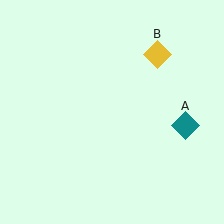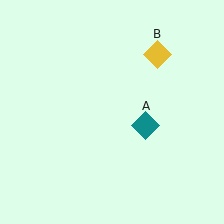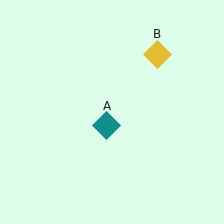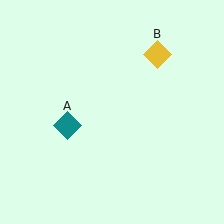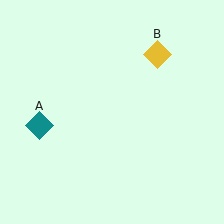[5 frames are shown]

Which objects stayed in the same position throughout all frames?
Yellow diamond (object B) remained stationary.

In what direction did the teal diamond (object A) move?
The teal diamond (object A) moved left.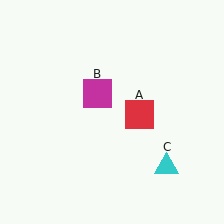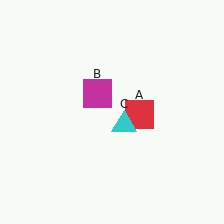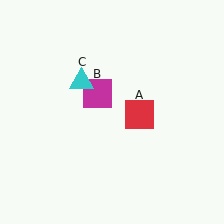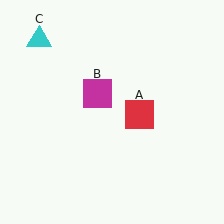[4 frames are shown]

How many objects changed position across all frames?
1 object changed position: cyan triangle (object C).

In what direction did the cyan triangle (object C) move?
The cyan triangle (object C) moved up and to the left.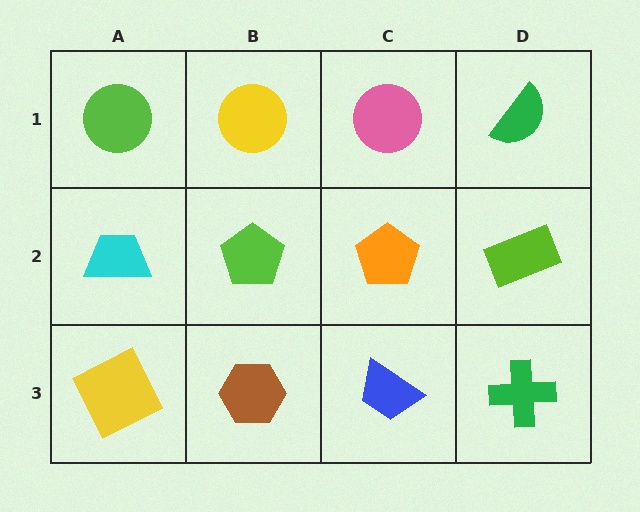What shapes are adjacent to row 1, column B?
A lime pentagon (row 2, column B), a lime circle (row 1, column A), a pink circle (row 1, column C).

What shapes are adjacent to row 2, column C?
A pink circle (row 1, column C), a blue trapezoid (row 3, column C), a lime pentagon (row 2, column B), a lime rectangle (row 2, column D).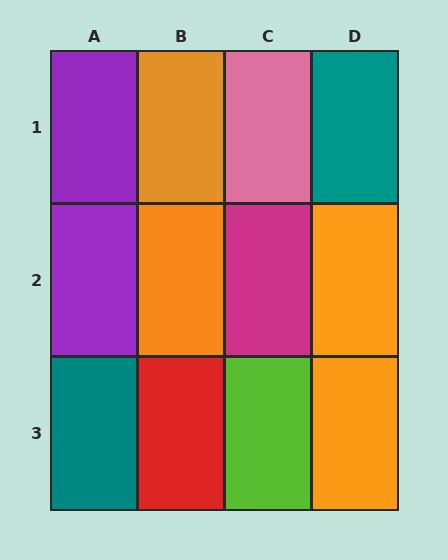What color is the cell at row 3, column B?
Red.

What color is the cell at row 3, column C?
Lime.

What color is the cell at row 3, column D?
Orange.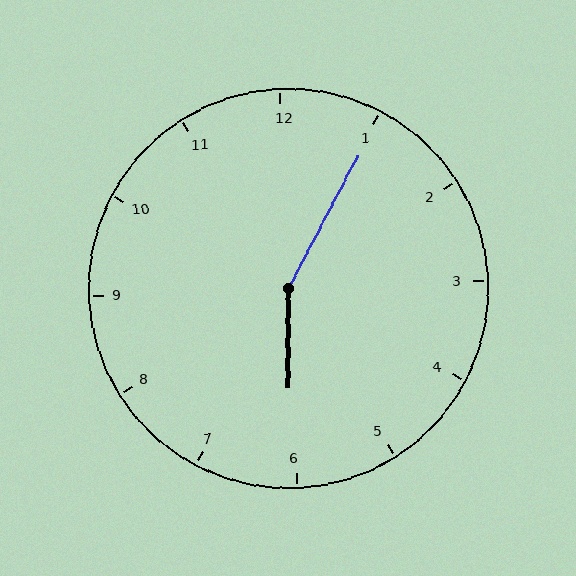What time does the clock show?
6:05.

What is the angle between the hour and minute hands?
Approximately 152 degrees.